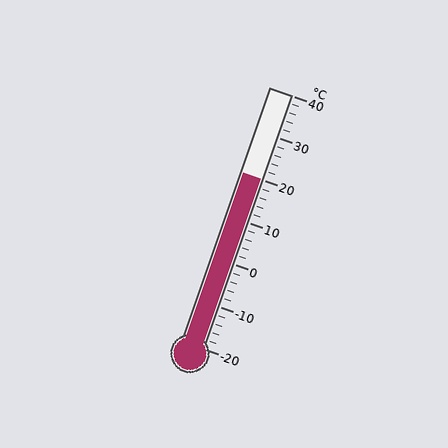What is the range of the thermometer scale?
The thermometer scale ranges from -20°C to 40°C.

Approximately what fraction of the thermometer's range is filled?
The thermometer is filled to approximately 65% of its range.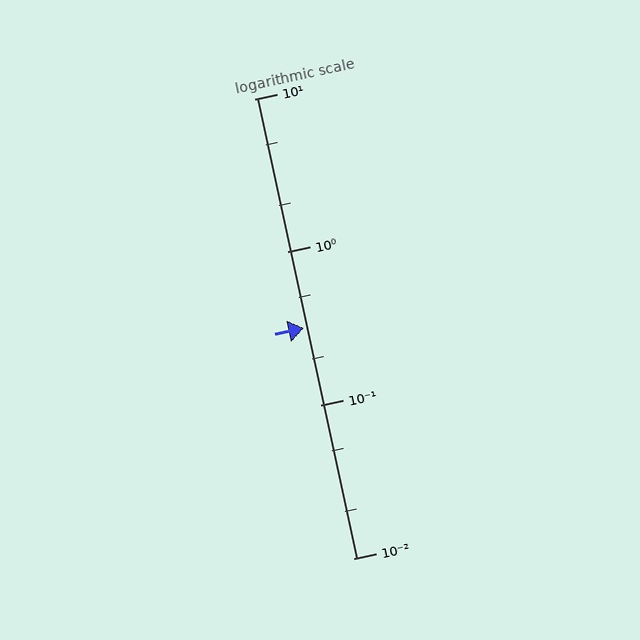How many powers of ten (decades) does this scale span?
The scale spans 3 decades, from 0.01 to 10.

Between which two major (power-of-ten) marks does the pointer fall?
The pointer is between 0.1 and 1.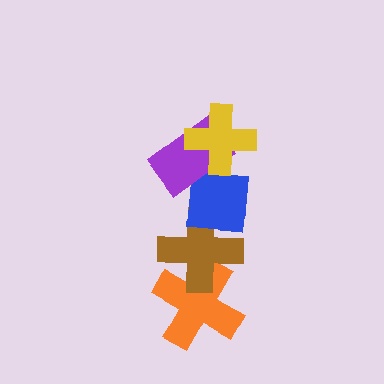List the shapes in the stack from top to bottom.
From top to bottom: the yellow cross, the purple rectangle, the blue square, the brown cross, the orange cross.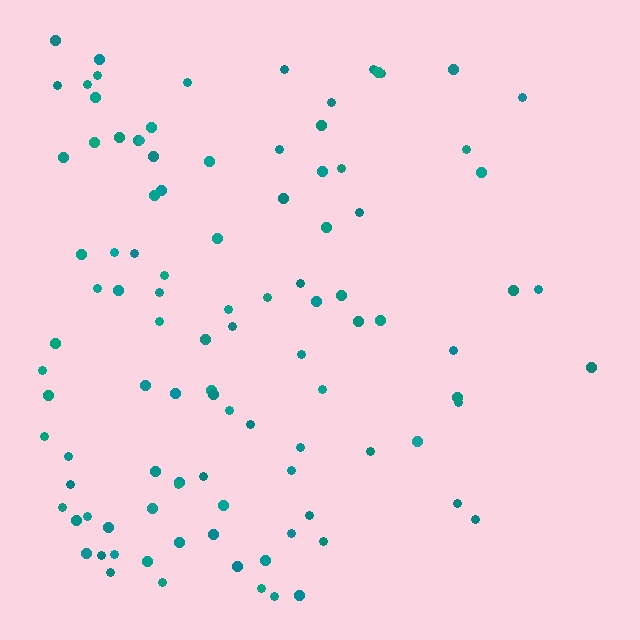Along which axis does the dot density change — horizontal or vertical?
Horizontal.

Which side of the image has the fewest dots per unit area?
The right.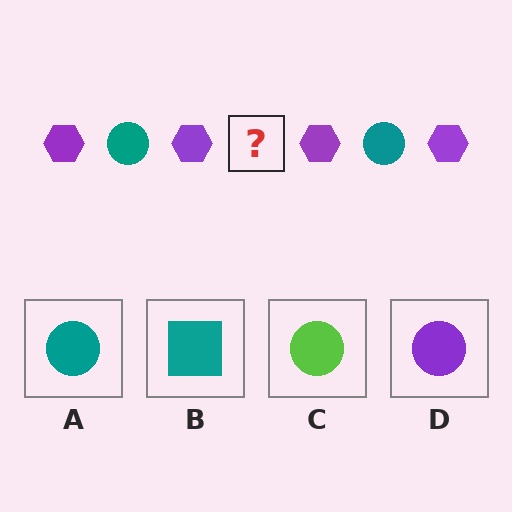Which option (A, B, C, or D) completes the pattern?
A.